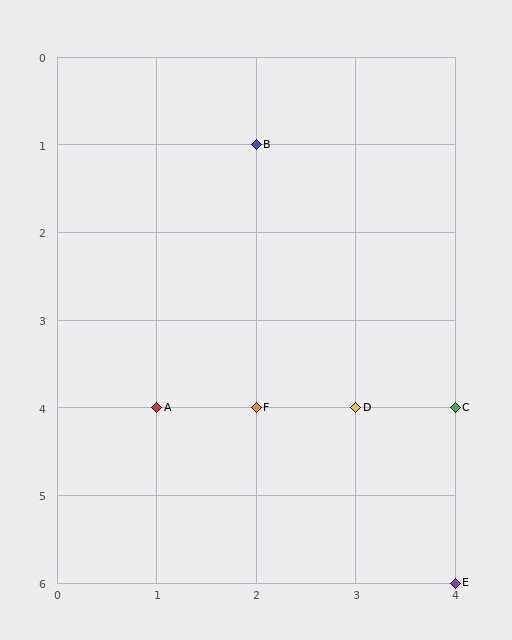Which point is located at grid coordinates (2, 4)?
Point F is at (2, 4).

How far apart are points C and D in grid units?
Points C and D are 1 column apart.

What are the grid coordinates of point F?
Point F is at grid coordinates (2, 4).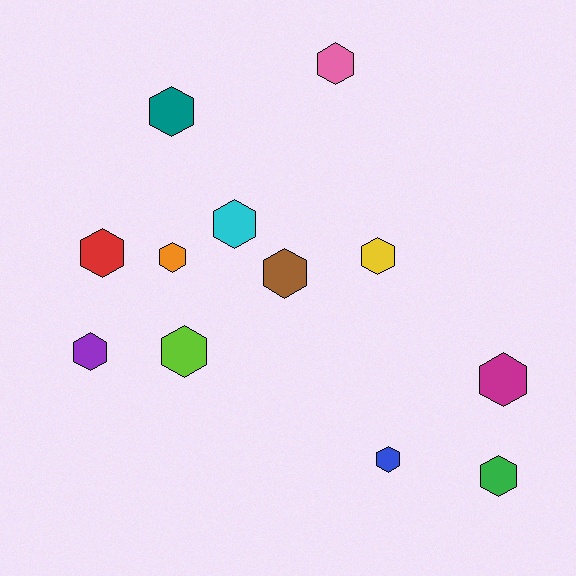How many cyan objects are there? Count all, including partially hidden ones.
There is 1 cyan object.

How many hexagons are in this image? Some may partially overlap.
There are 12 hexagons.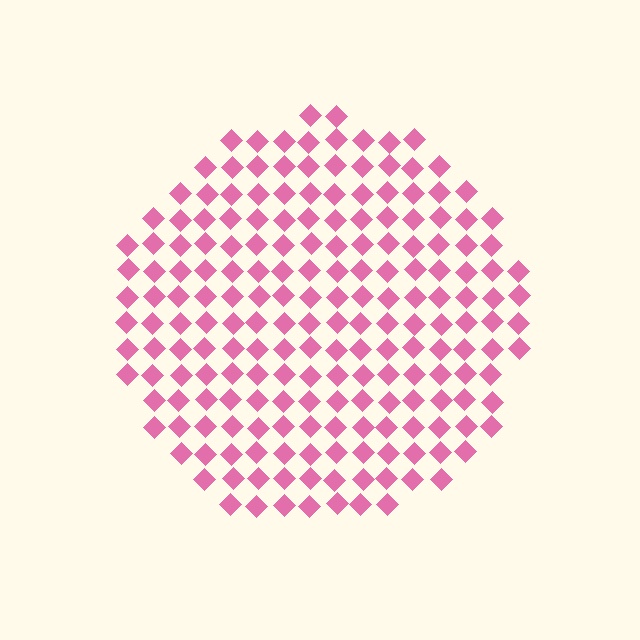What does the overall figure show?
The overall figure shows a circle.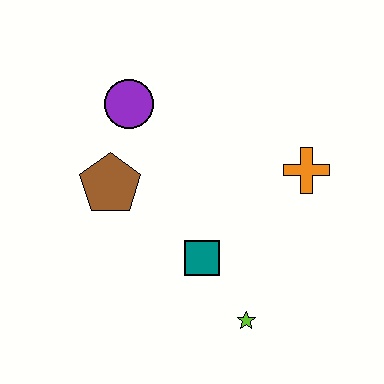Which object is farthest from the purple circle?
The lime star is farthest from the purple circle.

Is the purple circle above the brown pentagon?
Yes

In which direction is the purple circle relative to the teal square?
The purple circle is above the teal square.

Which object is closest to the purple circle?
The brown pentagon is closest to the purple circle.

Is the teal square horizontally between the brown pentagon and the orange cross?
Yes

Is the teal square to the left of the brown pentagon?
No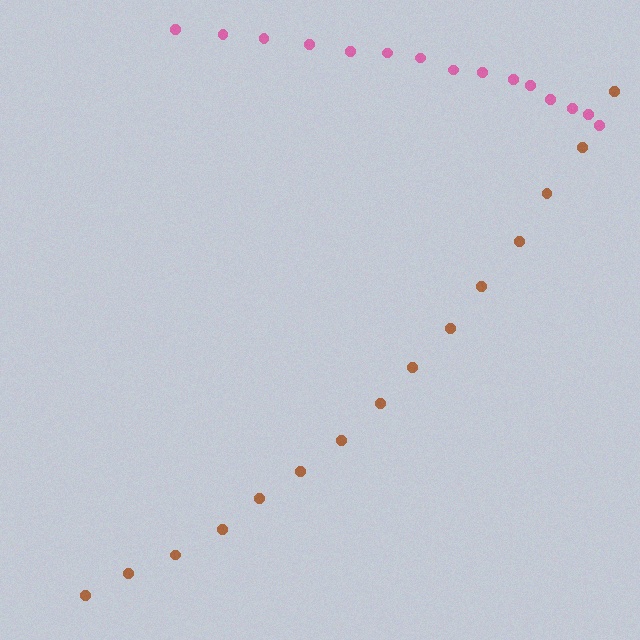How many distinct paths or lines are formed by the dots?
There are 2 distinct paths.